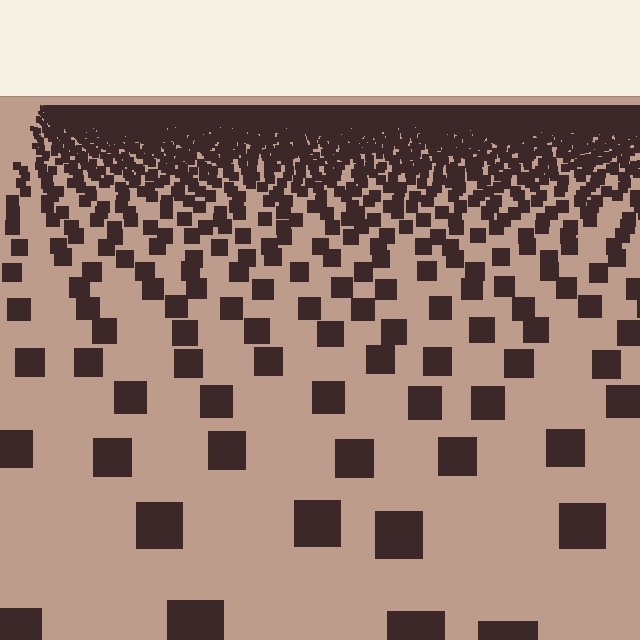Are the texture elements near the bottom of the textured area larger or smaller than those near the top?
Larger. Near the bottom, elements are closer to the viewer and appear at a bigger on-screen size.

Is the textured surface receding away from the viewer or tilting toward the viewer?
The surface is receding away from the viewer. Texture elements get smaller and denser toward the top.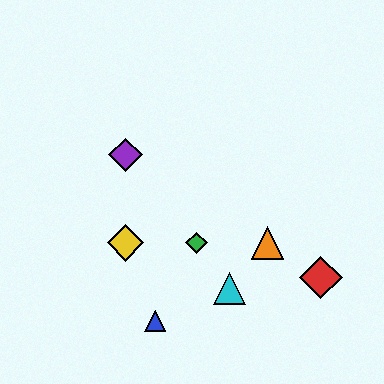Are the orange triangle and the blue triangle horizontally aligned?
No, the orange triangle is at y≈243 and the blue triangle is at y≈321.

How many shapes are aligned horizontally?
3 shapes (the green diamond, the yellow diamond, the orange triangle) are aligned horizontally.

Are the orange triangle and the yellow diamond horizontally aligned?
Yes, both are at y≈243.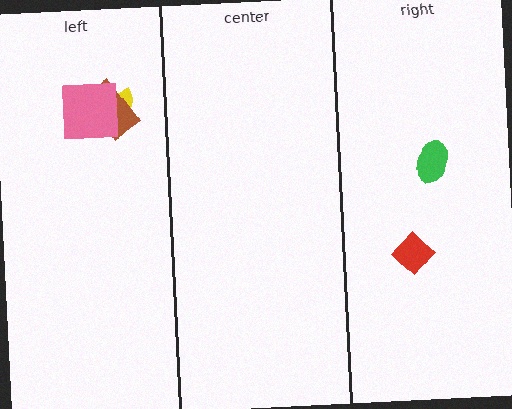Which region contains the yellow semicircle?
The left region.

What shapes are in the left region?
The yellow semicircle, the brown rectangle, the pink square.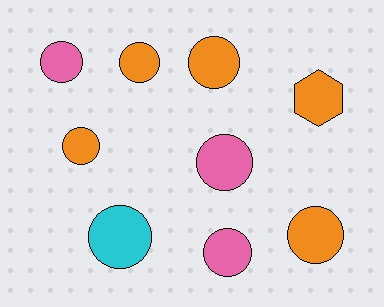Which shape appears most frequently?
Circle, with 8 objects.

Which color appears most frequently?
Orange, with 5 objects.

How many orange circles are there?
There are 4 orange circles.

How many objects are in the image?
There are 9 objects.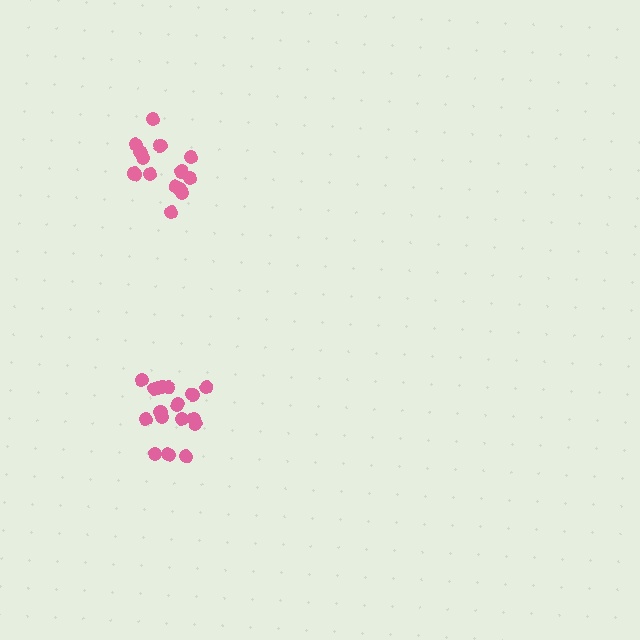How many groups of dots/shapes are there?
There are 2 groups.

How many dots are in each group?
Group 1: 17 dots, Group 2: 14 dots (31 total).